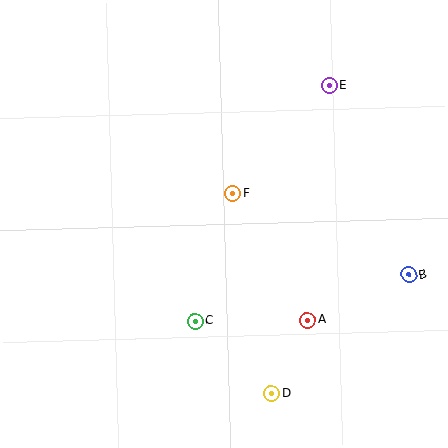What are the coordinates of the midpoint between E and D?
The midpoint between E and D is at (300, 239).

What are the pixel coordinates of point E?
Point E is at (329, 85).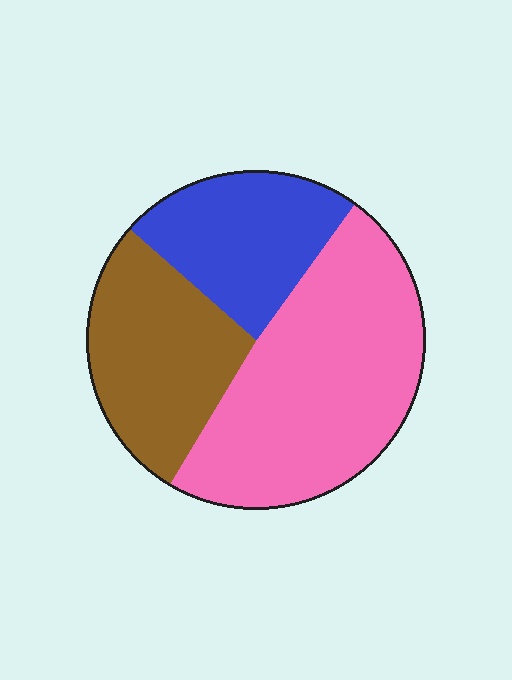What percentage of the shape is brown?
Brown takes up about one quarter (1/4) of the shape.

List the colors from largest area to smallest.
From largest to smallest: pink, brown, blue.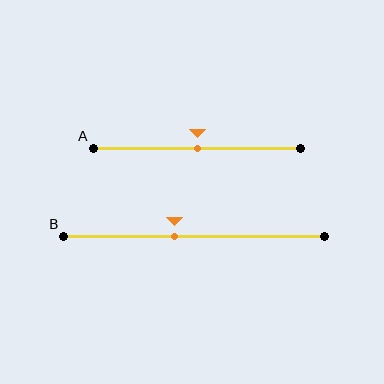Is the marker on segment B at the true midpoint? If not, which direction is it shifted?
No, the marker on segment B is shifted to the left by about 8% of the segment length.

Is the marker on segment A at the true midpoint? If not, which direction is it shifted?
Yes, the marker on segment A is at the true midpoint.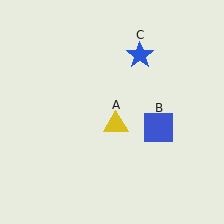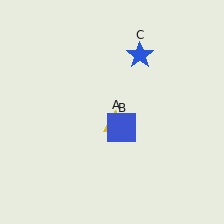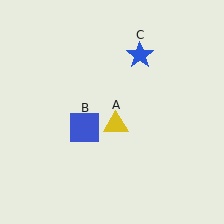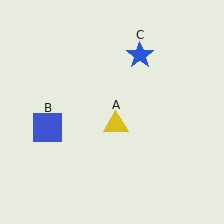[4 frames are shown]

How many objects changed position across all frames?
1 object changed position: blue square (object B).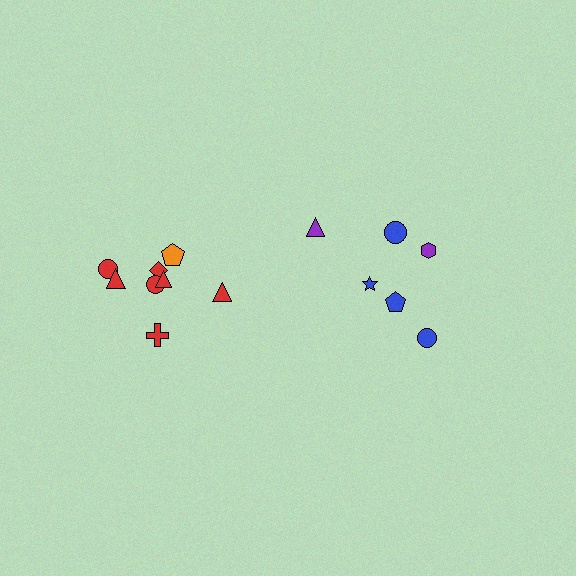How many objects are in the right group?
There are 6 objects.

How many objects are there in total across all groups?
There are 14 objects.